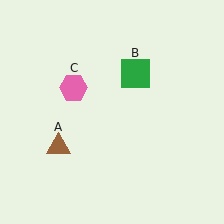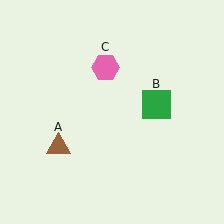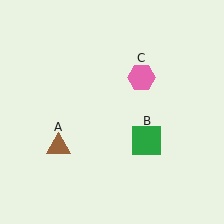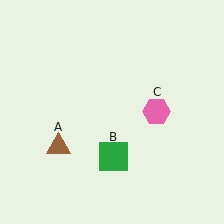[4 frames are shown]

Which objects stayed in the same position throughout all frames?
Brown triangle (object A) remained stationary.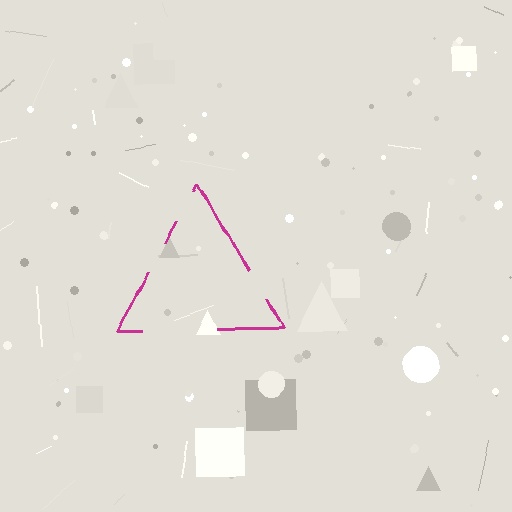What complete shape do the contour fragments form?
The contour fragments form a triangle.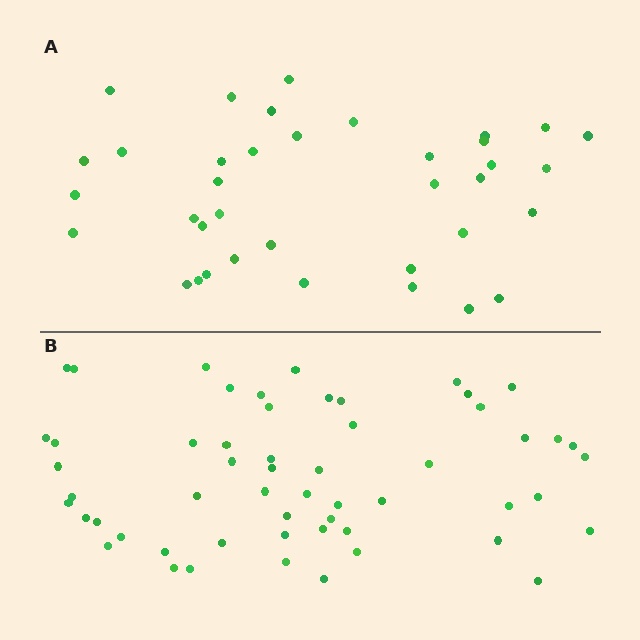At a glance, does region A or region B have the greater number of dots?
Region B (the bottom region) has more dots.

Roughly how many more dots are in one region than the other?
Region B has approximately 20 more dots than region A.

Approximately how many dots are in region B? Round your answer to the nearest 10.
About 60 dots. (The exact count is 56, which rounds to 60.)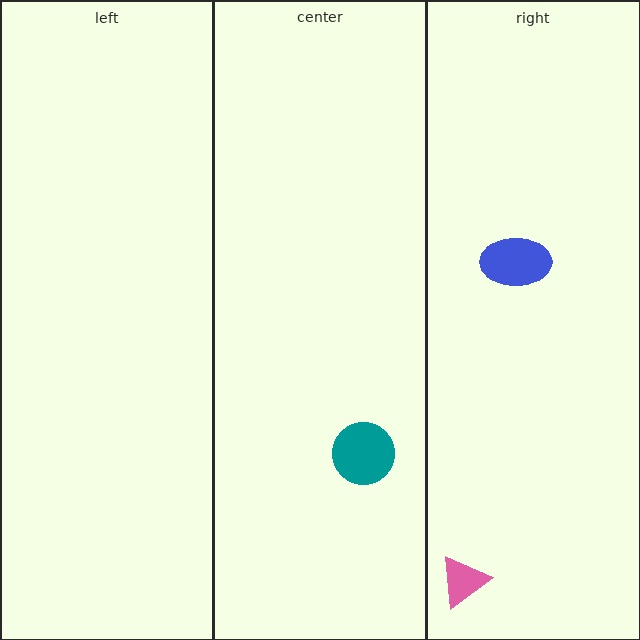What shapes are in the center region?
The teal circle.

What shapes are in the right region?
The blue ellipse, the pink triangle.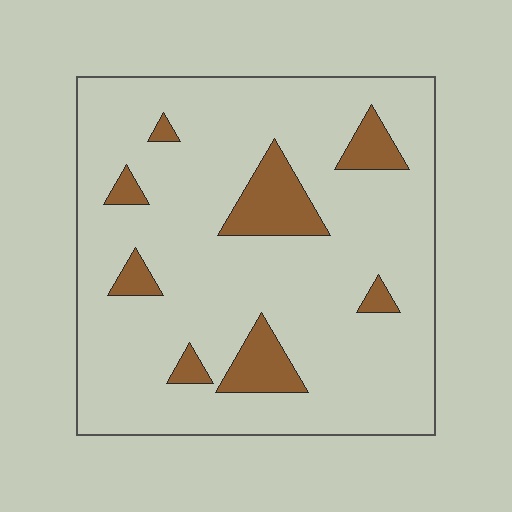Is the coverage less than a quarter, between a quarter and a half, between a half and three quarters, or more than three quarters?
Less than a quarter.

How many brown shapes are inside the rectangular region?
8.